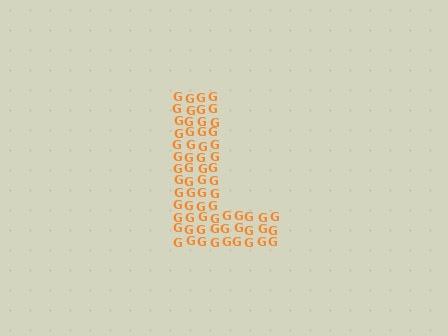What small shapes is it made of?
It is made of small letter G's.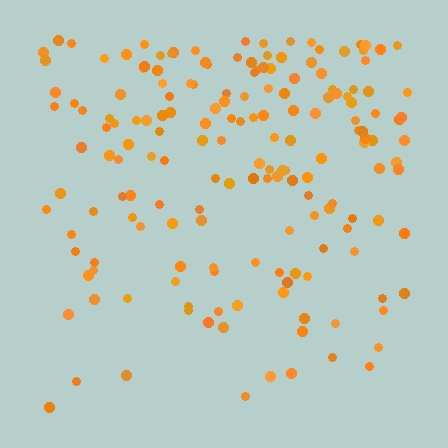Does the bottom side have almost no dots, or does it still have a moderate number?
Still a moderate number, just noticeably fewer than the top.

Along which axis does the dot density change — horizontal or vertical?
Vertical.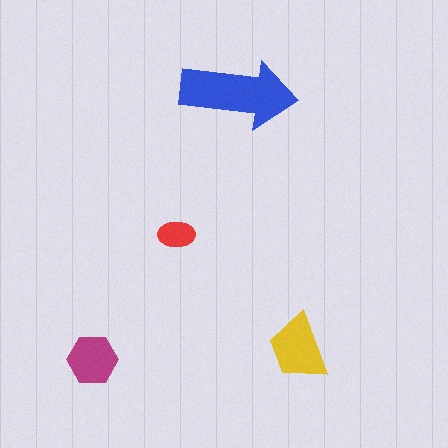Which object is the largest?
The blue arrow.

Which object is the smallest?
The red ellipse.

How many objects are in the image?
There are 4 objects in the image.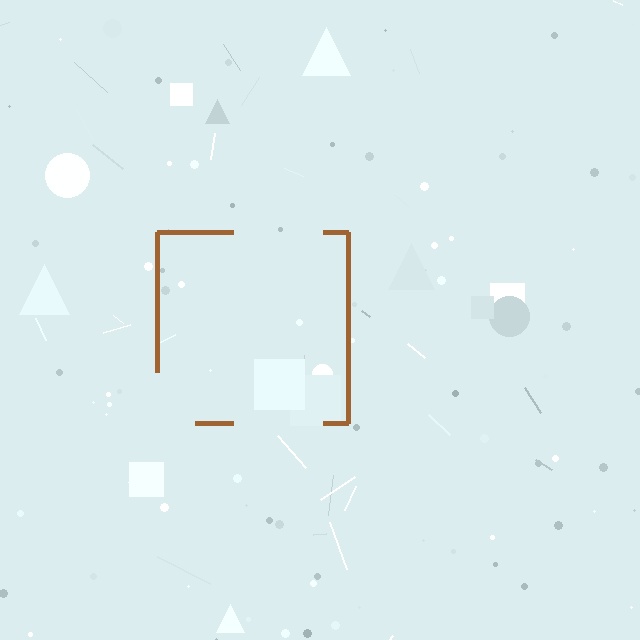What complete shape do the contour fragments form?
The contour fragments form a square.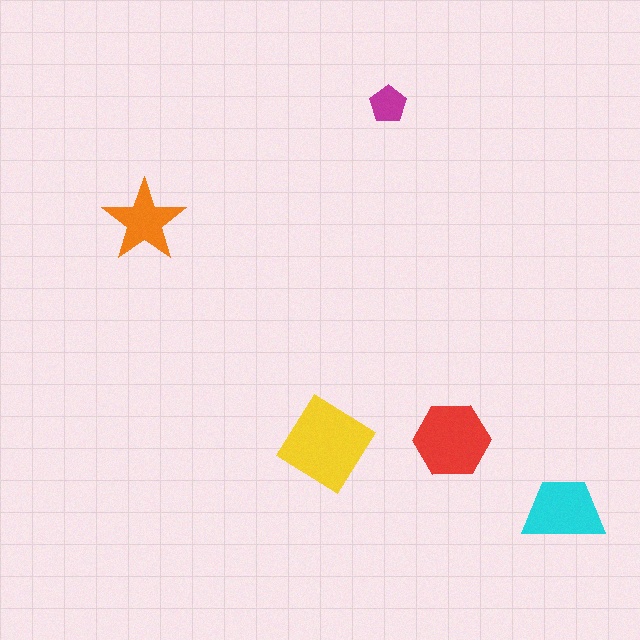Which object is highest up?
The magenta pentagon is topmost.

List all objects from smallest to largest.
The magenta pentagon, the orange star, the cyan trapezoid, the red hexagon, the yellow diamond.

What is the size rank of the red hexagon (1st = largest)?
2nd.